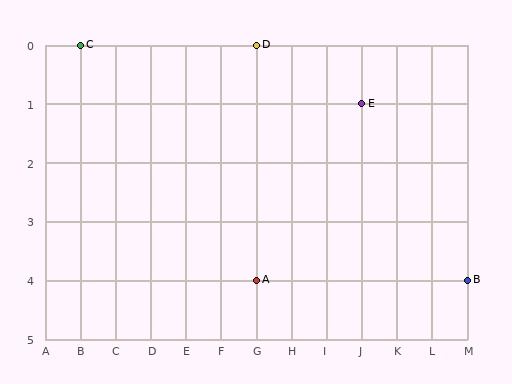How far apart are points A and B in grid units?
Points A and B are 6 columns apart.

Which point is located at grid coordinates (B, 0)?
Point C is at (B, 0).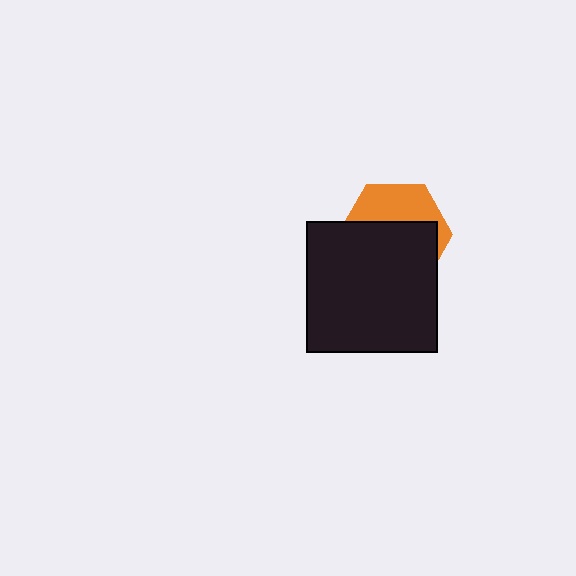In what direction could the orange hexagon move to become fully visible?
The orange hexagon could move up. That would shift it out from behind the black square entirely.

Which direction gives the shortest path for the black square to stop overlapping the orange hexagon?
Moving down gives the shortest separation.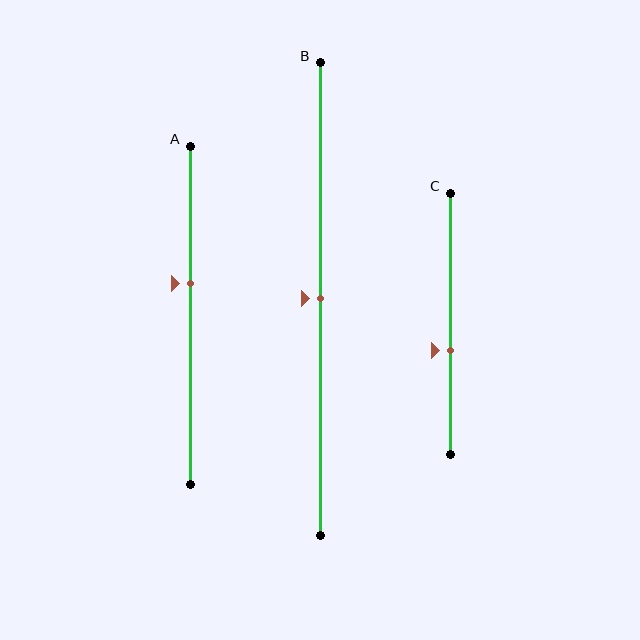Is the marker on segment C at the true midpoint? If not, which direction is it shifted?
No, the marker on segment C is shifted downward by about 10% of the segment length.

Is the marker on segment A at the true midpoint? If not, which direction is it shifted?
No, the marker on segment A is shifted upward by about 10% of the segment length.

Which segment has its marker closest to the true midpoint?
Segment B has its marker closest to the true midpoint.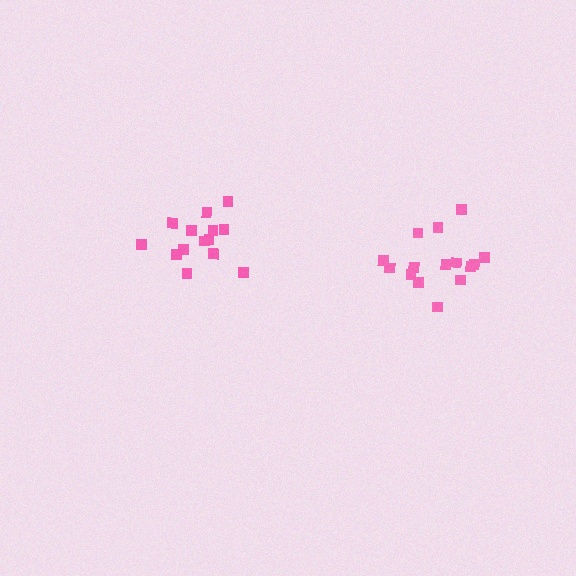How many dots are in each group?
Group 1: 15 dots, Group 2: 14 dots (29 total).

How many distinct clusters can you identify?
There are 2 distinct clusters.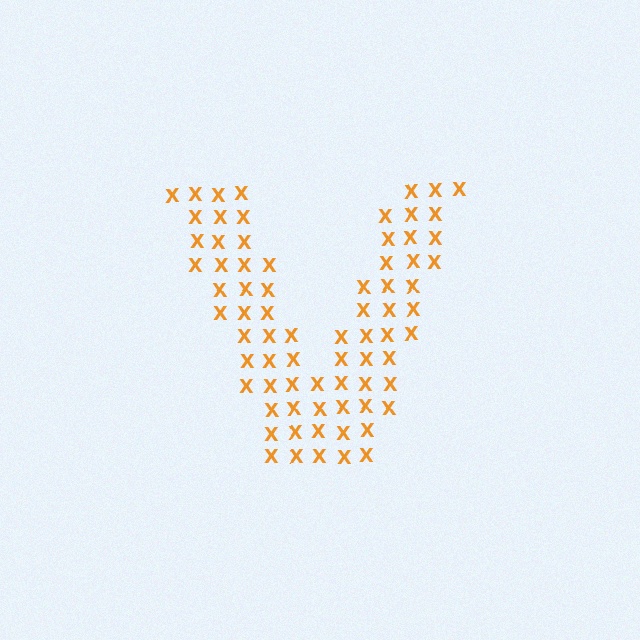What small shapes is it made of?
It is made of small letter X's.